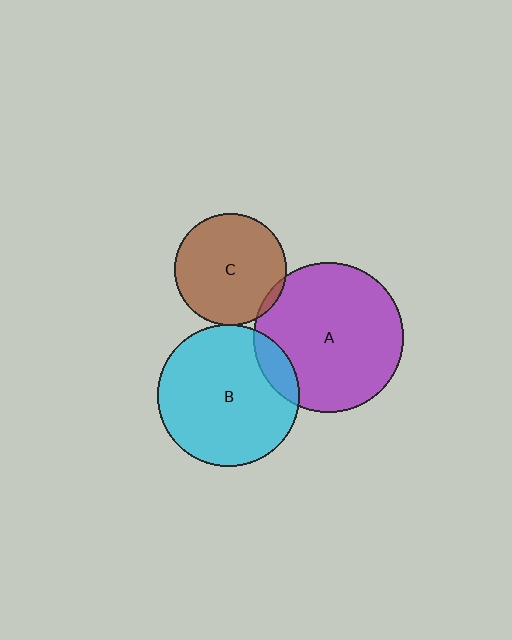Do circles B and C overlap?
Yes.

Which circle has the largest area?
Circle A (purple).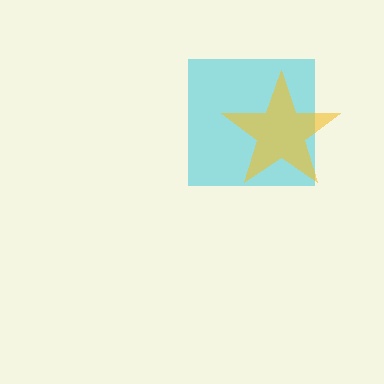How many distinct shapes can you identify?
There are 2 distinct shapes: a cyan square, a yellow star.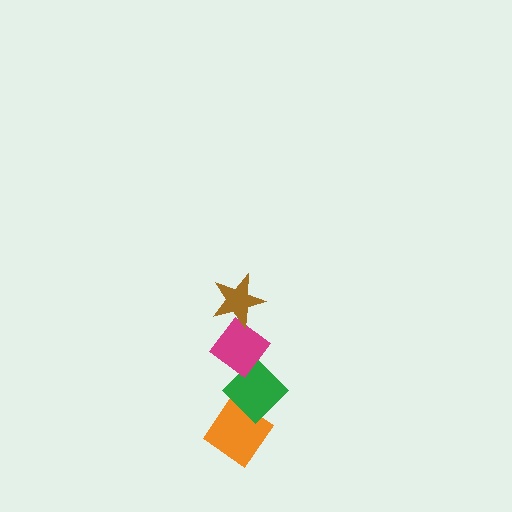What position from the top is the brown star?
The brown star is 1st from the top.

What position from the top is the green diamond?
The green diamond is 3rd from the top.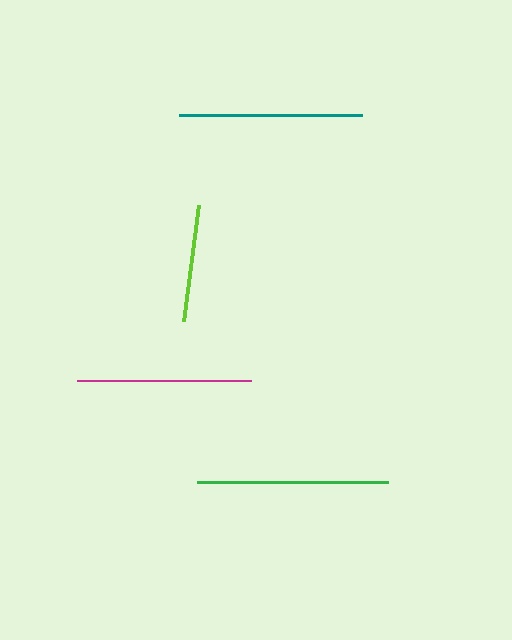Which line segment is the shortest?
The lime line is the shortest at approximately 117 pixels.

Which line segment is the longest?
The green line is the longest at approximately 191 pixels.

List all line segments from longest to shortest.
From longest to shortest: green, teal, magenta, lime.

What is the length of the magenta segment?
The magenta segment is approximately 174 pixels long.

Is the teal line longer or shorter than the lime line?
The teal line is longer than the lime line.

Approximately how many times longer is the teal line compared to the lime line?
The teal line is approximately 1.6 times the length of the lime line.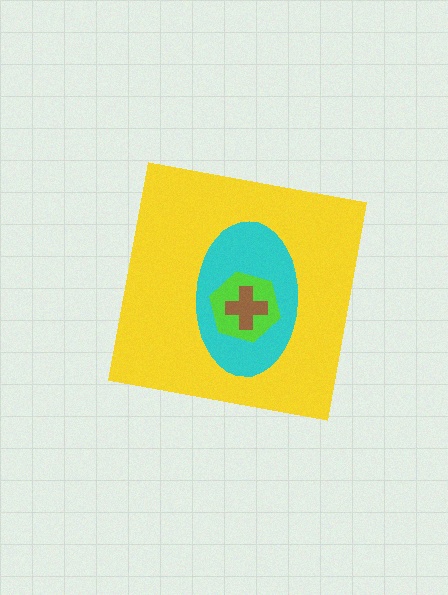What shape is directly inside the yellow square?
The cyan ellipse.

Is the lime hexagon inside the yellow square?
Yes.